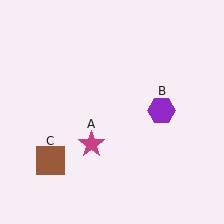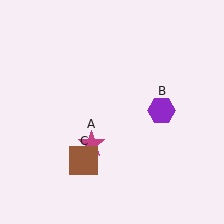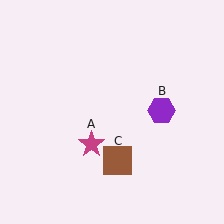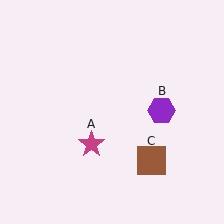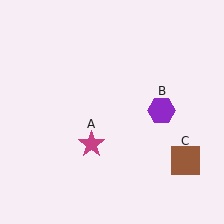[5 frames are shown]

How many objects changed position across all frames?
1 object changed position: brown square (object C).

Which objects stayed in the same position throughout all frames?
Magenta star (object A) and purple hexagon (object B) remained stationary.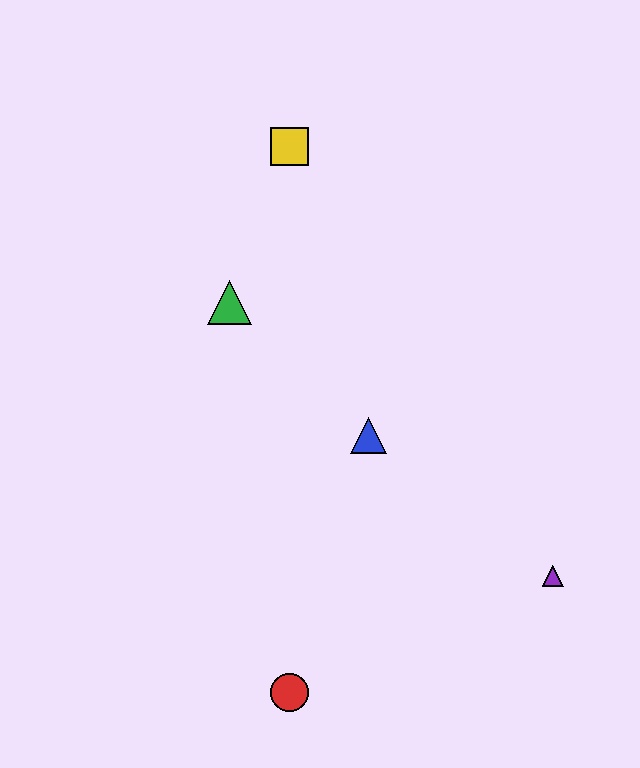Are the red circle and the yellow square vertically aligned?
Yes, both are at x≈290.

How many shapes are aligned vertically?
2 shapes (the red circle, the yellow square) are aligned vertically.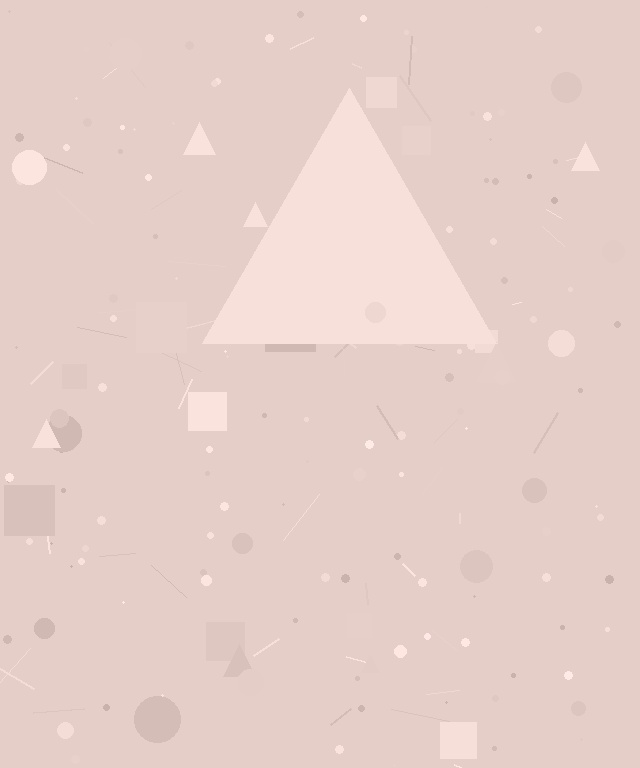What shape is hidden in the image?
A triangle is hidden in the image.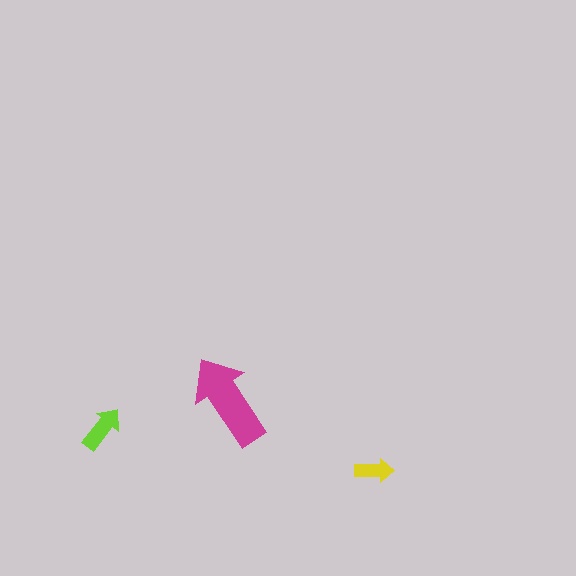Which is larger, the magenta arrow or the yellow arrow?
The magenta one.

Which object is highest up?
The magenta arrow is topmost.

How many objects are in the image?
There are 3 objects in the image.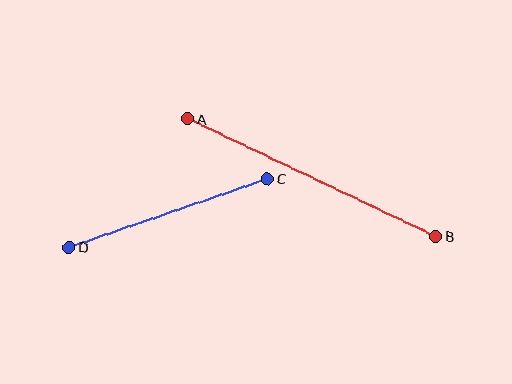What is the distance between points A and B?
The distance is approximately 275 pixels.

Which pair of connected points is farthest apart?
Points A and B are farthest apart.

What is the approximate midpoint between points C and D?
The midpoint is at approximately (168, 213) pixels.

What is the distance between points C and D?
The distance is approximately 210 pixels.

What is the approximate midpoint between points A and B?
The midpoint is at approximately (312, 178) pixels.